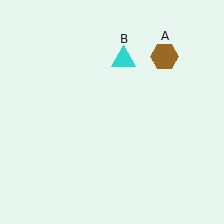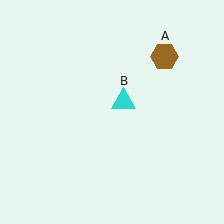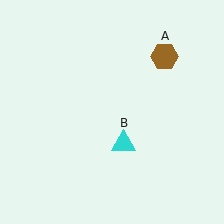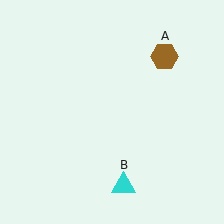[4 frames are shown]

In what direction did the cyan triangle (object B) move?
The cyan triangle (object B) moved down.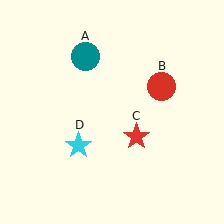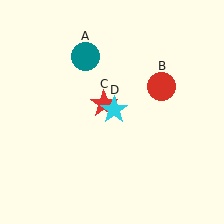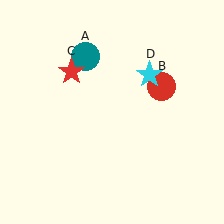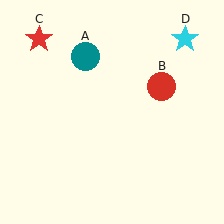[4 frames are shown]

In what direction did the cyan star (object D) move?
The cyan star (object D) moved up and to the right.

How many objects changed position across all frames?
2 objects changed position: red star (object C), cyan star (object D).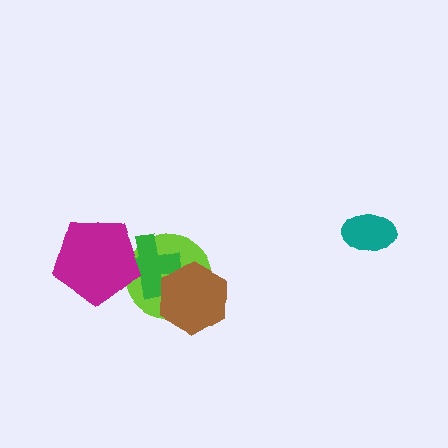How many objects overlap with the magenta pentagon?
2 objects overlap with the magenta pentagon.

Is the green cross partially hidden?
Yes, it is partially covered by another shape.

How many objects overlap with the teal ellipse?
0 objects overlap with the teal ellipse.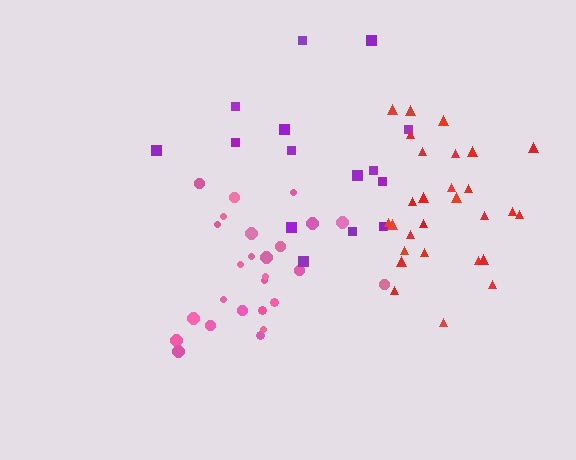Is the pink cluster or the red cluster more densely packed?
Red.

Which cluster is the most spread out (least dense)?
Purple.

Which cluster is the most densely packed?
Red.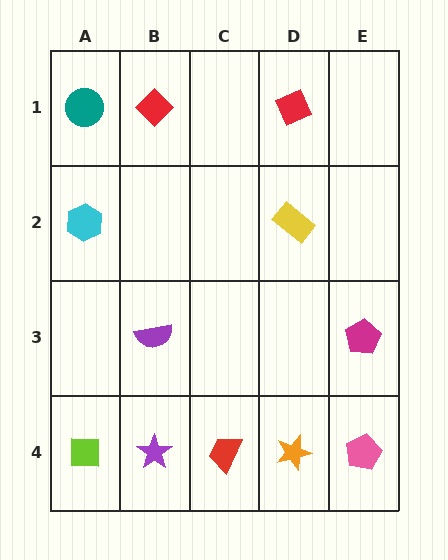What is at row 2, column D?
A yellow rectangle.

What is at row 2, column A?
A cyan hexagon.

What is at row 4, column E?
A pink pentagon.